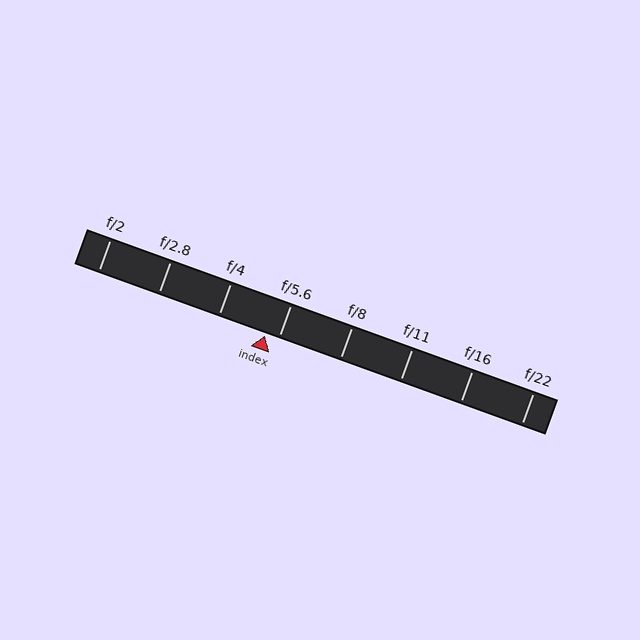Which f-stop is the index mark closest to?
The index mark is closest to f/5.6.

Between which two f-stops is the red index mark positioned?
The index mark is between f/4 and f/5.6.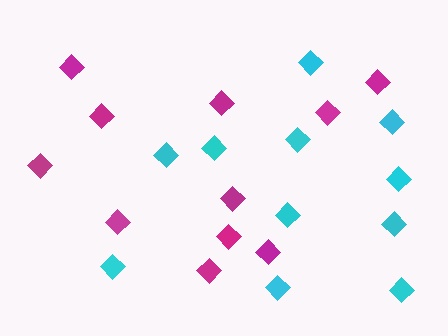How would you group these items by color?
There are 2 groups: one group of cyan diamonds (11) and one group of magenta diamonds (11).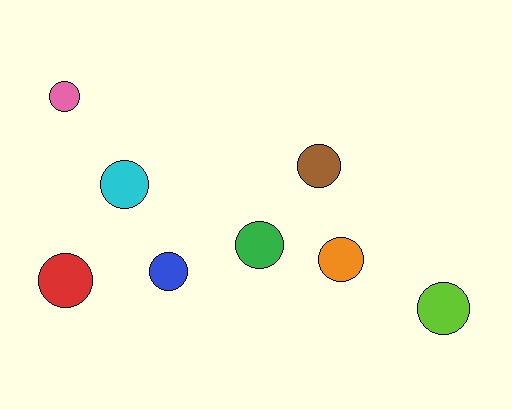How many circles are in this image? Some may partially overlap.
There are 8 circles.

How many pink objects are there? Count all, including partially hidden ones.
There is 1 pink object.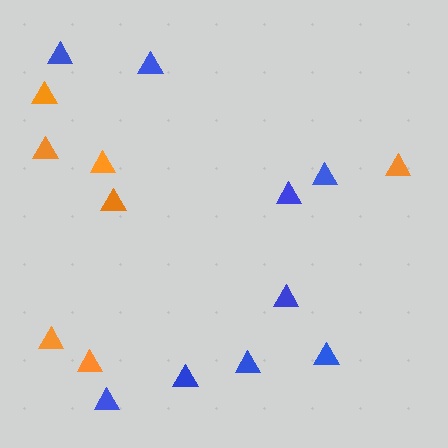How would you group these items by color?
There are 2 groups: one group of blue triangles (9) and one group of orange triangles (7).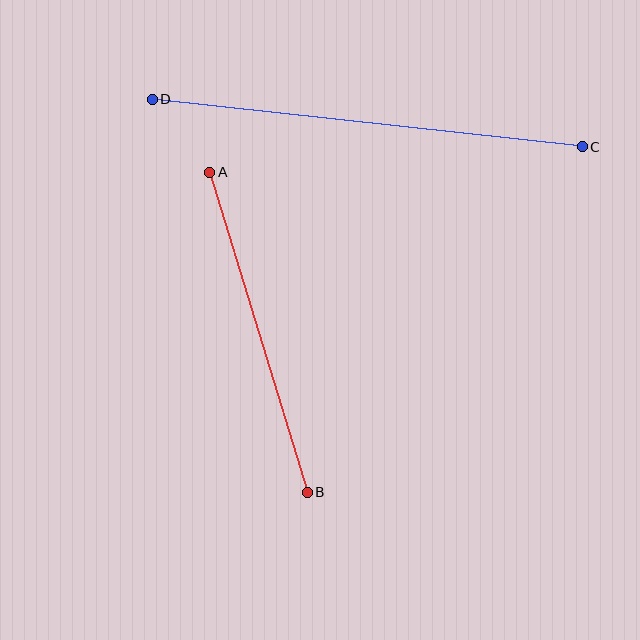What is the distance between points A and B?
The distance is approximately 334 pixels.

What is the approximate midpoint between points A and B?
The midpoint is at approximately (259, 332) pixels.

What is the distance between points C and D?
The distance is approximately 433 pixels.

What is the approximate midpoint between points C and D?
The midpoint is at approximately (367, 123) pixels.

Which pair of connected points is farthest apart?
Points C and D are farthest apart.